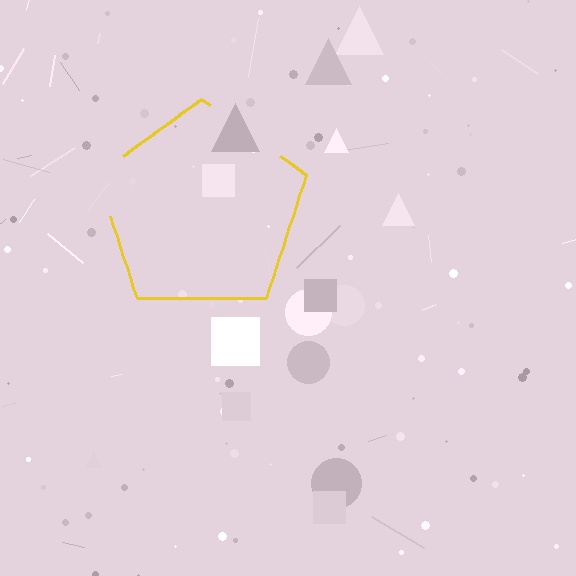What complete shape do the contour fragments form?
The contour fragments form a pentagon.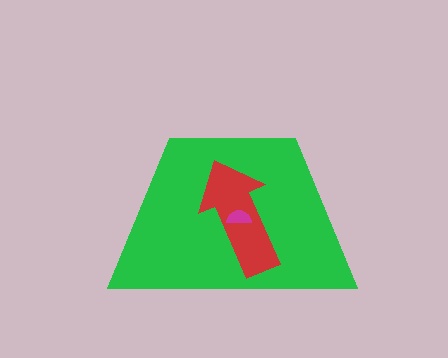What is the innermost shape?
The magenta semicircle.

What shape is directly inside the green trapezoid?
The red arrow.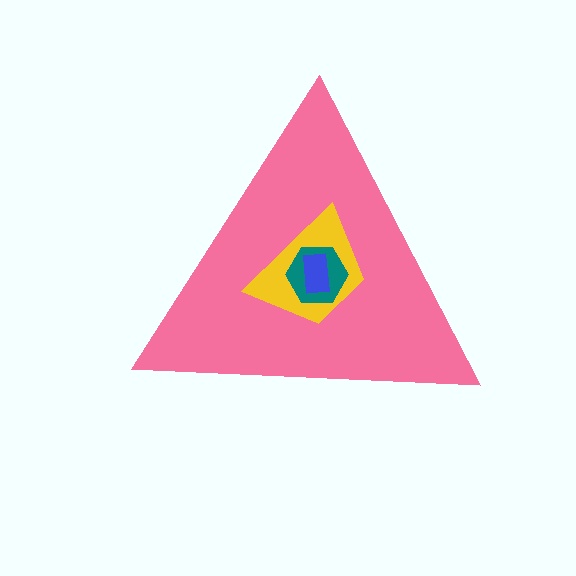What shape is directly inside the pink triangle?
The yellow trapezoid.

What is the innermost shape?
The blue rectangle.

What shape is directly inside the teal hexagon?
The blue rectangle.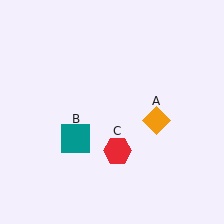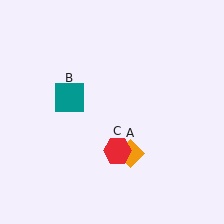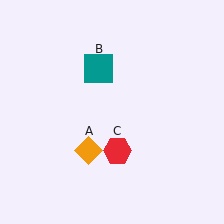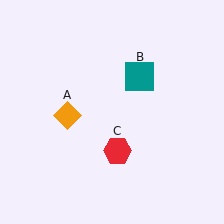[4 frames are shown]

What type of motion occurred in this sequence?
The orange diamond (object A), teal square (object B) rotated clockwise around the center of the scene.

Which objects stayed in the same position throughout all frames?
Red hexagon (object C) remained stationary.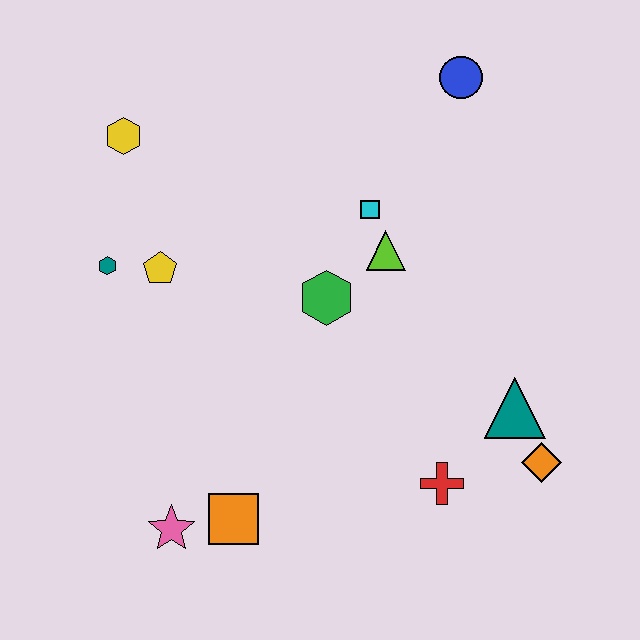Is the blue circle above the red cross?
Yes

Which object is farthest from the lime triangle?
The pink star is farthest from the lime triangle.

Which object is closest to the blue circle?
The cyan square is closest to the blue circle.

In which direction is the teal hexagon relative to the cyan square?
The teal hexagon is to the left of the cyan square.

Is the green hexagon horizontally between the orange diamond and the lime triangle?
No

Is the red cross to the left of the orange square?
No